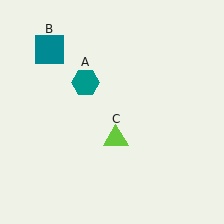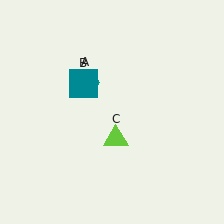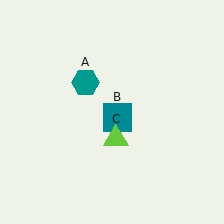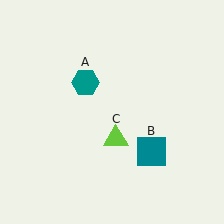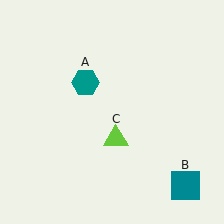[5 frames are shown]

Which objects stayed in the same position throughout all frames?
Teal hexagon (object A) and lime triangle (object C) remained stationary.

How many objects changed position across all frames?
1 object changed position: teal square (object B).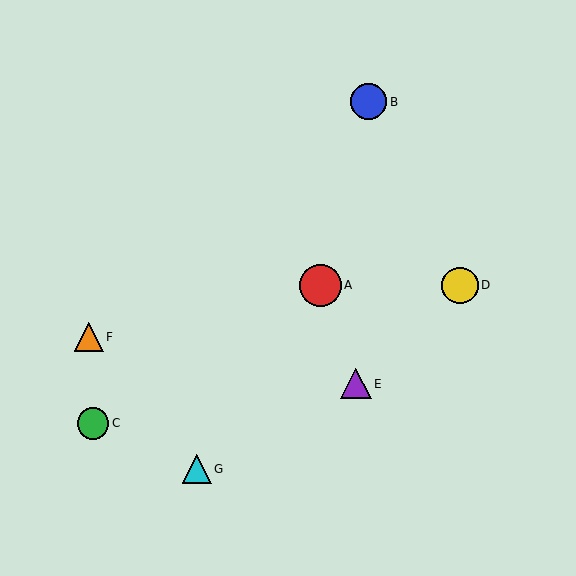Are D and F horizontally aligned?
No, D is at y≈285 and F is at y≈337.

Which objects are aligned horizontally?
Objects A, D are aligned horizontally.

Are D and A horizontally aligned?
Yes, both are at y≈285.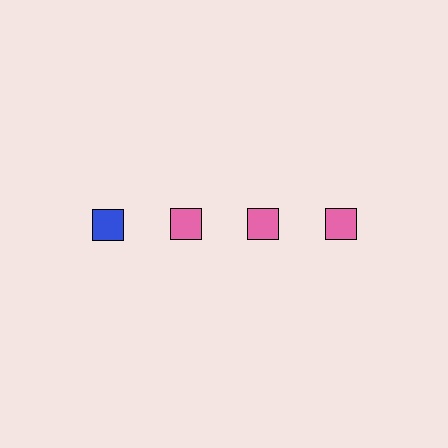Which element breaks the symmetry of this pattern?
The blue square in the top row, leftmost column breaks the symmetry. All other shapes are pink squares.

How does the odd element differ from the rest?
It has a different color: blue instead of pink.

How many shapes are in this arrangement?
There are 4 shapes arranged in a grid pattern.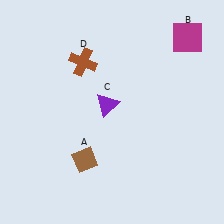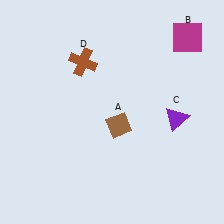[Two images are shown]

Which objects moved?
The objects that moved are: the brown diamond (A), the purple triangle (C).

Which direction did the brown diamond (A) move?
The brown diamond (A) moved up.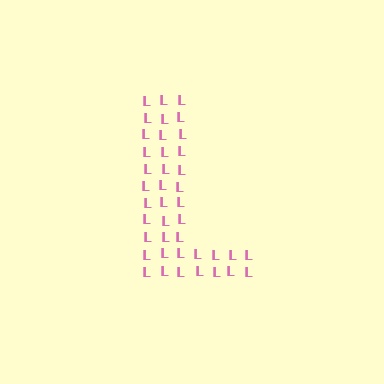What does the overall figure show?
The overall figure shows the letter L.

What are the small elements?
The small elements are letter L's.